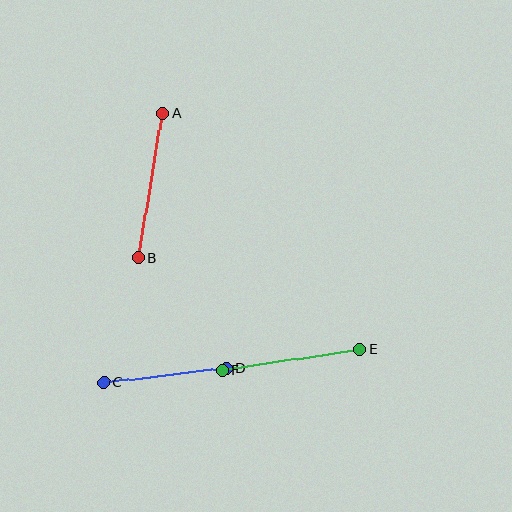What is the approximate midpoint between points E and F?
The midpoint is at approximately (291, 360) pixels.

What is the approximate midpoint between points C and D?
The midpoint is at approximately (165, 375) pixels.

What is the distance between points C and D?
The distance is approximately 123 pixels.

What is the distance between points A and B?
The distance is approximately 146 pixels.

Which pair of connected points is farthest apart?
Points A and B are farthest apart.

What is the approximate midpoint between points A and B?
The midpoint is at approximately (150, 185) pixels.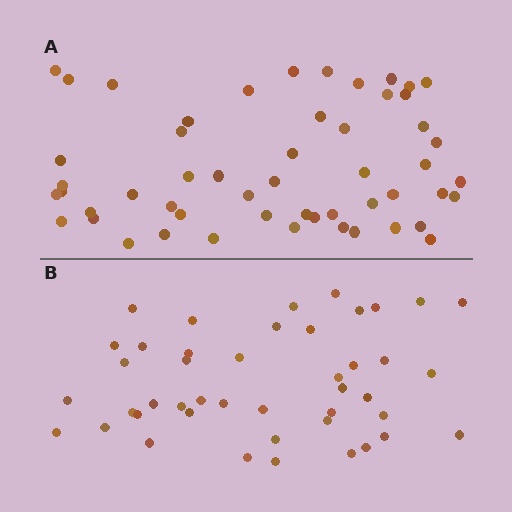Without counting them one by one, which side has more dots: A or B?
Region A (the top region) has more dots.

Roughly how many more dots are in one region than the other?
Region A has roughly 8 or so more dots than region B.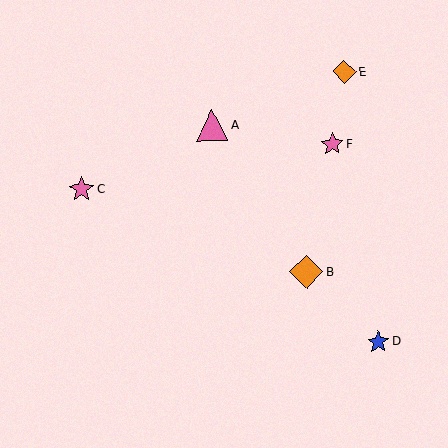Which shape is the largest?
The orange diamond (labeled B) is the largest.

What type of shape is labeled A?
Shape A is a pink triangle.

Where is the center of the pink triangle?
The center of the pink triangle is at (212, 125).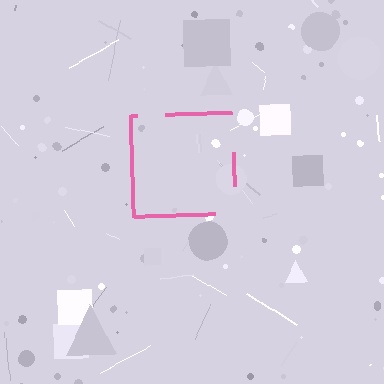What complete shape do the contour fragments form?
The contour fragments form a square.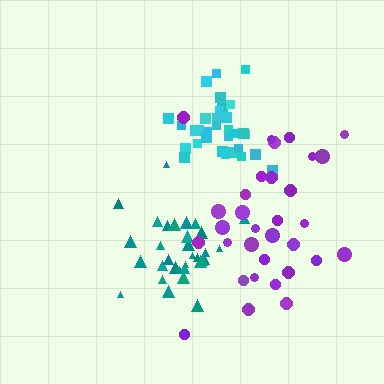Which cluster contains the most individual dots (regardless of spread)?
Cyan (34).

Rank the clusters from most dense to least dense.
cyan, teal, purple.